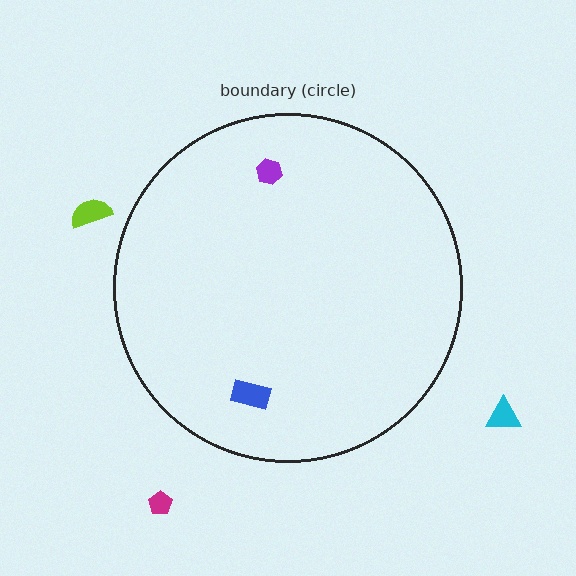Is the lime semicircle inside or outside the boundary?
Outside.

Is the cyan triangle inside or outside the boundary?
Outside.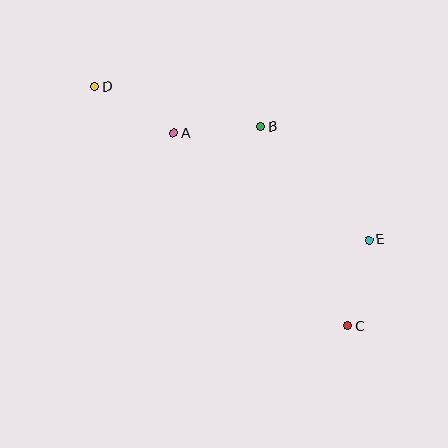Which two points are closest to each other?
Points A and B are closest to each other.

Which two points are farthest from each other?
Points C and D are farthest from each other.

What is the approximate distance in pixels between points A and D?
The distance between A and D is approximately 92 pixels.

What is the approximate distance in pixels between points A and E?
The distance between A and E is approximately 222 pixels.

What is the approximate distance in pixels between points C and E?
The distance between C and E is approximately 89 pixels.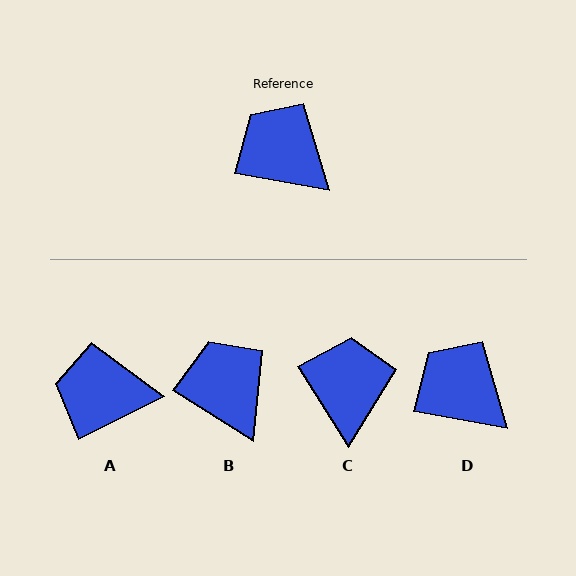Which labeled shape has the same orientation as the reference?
D.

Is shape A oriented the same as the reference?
No, it is off by about 37 degrees.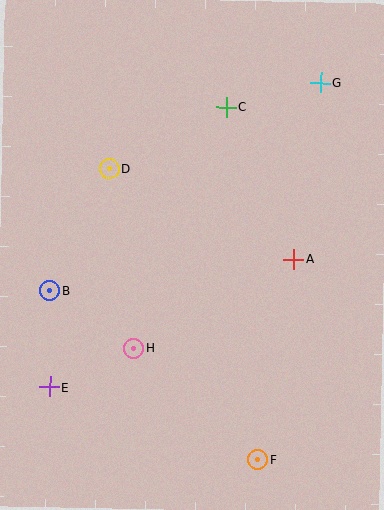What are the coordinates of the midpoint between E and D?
The midpoint between E and D is at (79, 278).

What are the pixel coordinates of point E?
Point E is at (50, 387).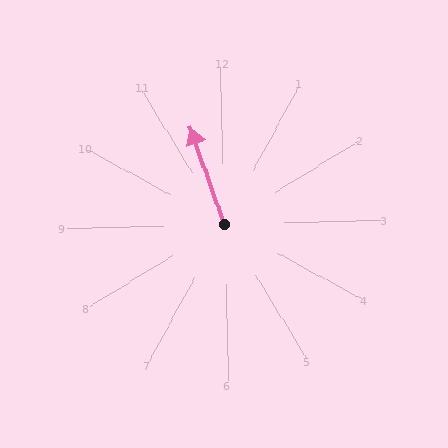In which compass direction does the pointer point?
North.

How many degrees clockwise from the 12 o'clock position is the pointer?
Approximately 342 degrees.